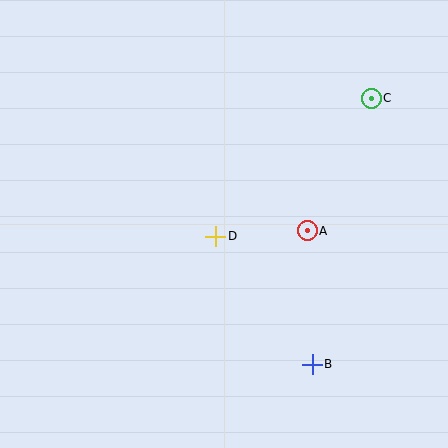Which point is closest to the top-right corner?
Point C is closest to the top-right corner.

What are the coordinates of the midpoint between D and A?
The midpoint between D and A is at (261, 234).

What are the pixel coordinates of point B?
Point B is at (312, 364).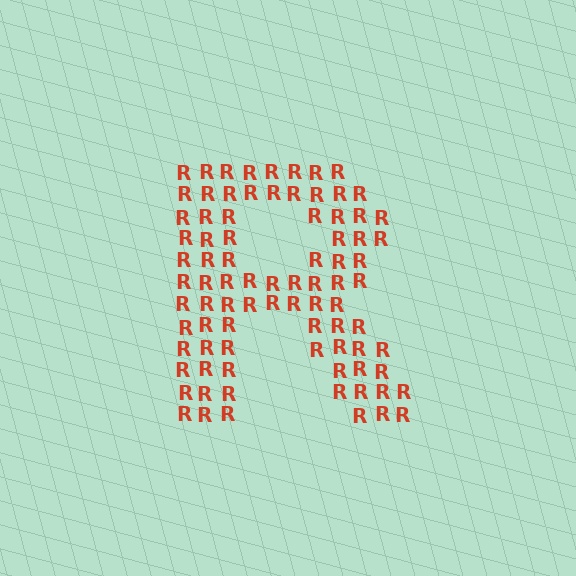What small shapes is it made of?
It is made of small letter R's.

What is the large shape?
The large shape is the letter R.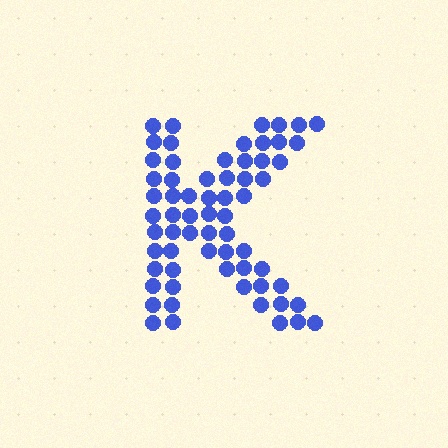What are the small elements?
The small elements are circles.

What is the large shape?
The large shape is the letter K.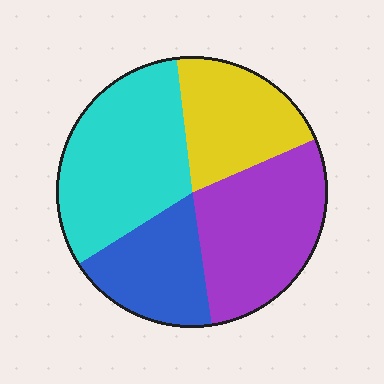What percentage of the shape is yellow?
Yellow takes up about one fifth (1/5) of the shape.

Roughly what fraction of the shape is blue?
Blue covers about 20% of the shape.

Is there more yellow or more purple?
Purple.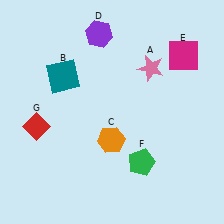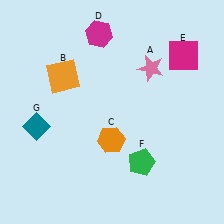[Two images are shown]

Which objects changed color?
B changed from teal to orange. D changed from purple to magenta. G changed from red to teal.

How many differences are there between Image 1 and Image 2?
There are 3 differences between the two images.